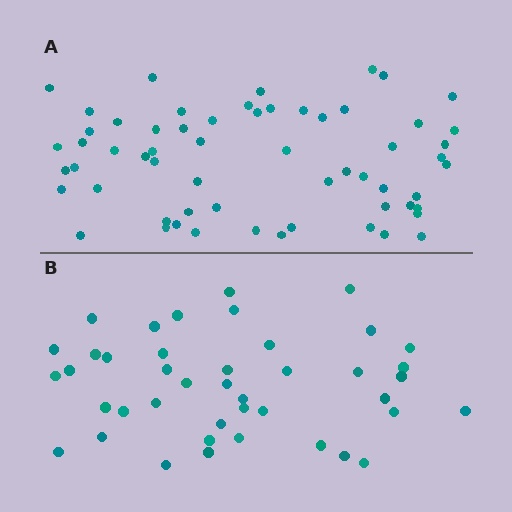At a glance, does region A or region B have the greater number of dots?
Region A (the top region) has more dots.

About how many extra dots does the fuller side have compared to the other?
Region A has approximately 20 more dots than region B.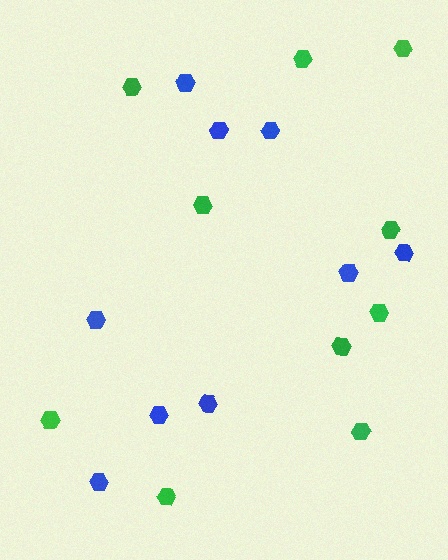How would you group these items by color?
There are 2 groups: one group of blue hexagons (9) and one group of green hexagons (10).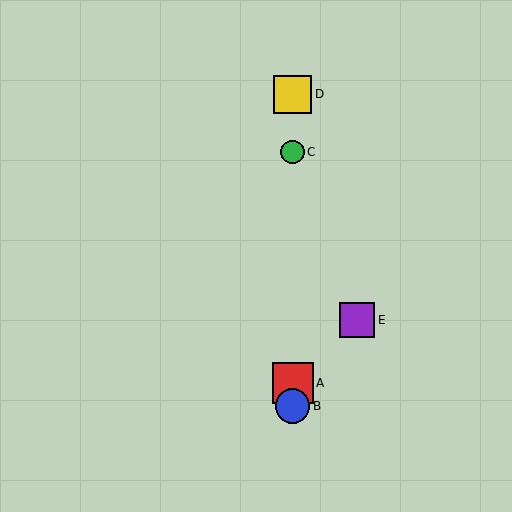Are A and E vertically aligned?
No, A is at x≈293 and E is at x≈357.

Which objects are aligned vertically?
Objects A, B, C, D are aligned vertically.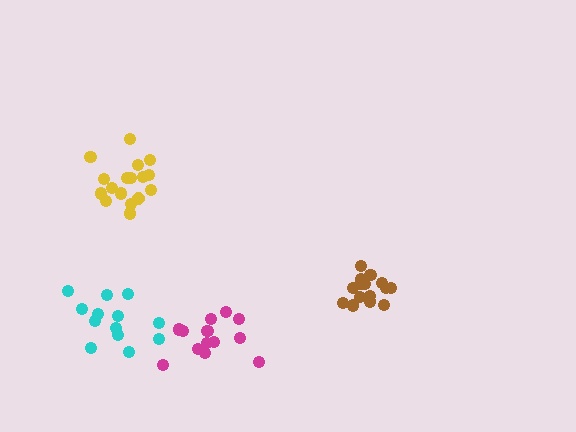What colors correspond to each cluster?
The clusters are colored: yellow, cyan, brown, magenta.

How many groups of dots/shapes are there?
There are 4 groups.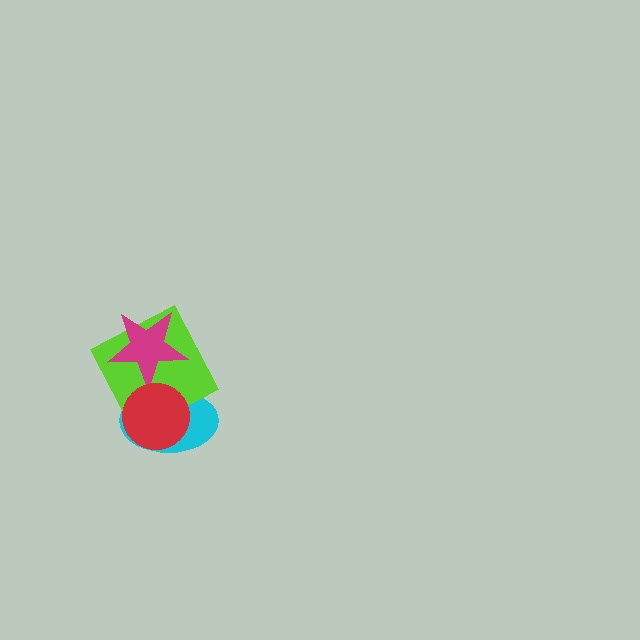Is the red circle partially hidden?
No, no other shape covers it.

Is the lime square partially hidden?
Yes, it is partially covered by another shape.